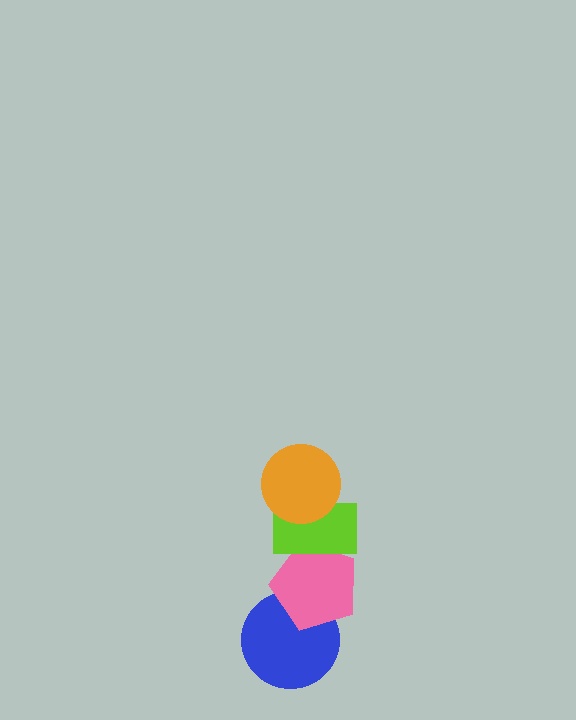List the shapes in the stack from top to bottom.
From top to bottom: the orange circle, the lime rectangle, the pink pentagon, the blue circle.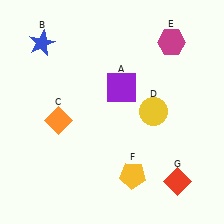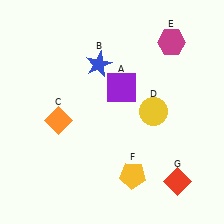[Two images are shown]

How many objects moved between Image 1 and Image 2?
1 object moved between the two images.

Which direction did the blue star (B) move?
The blue star (B) moved right.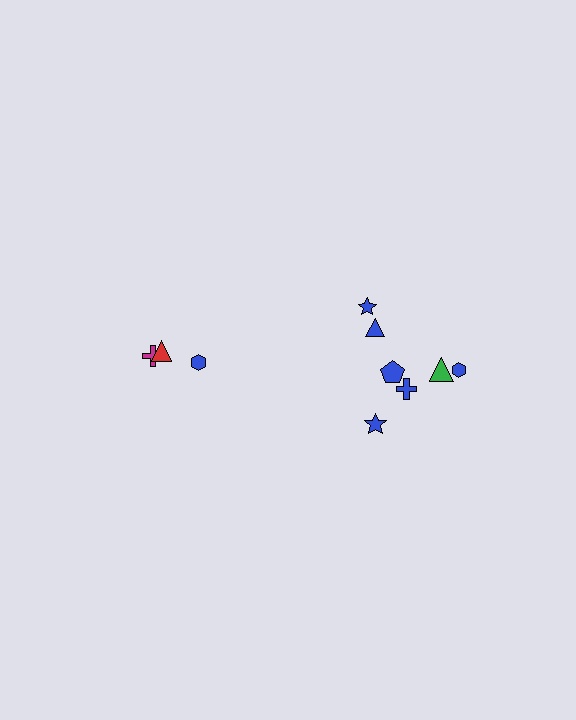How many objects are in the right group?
There are 7 objects.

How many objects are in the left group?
There are 3 objects.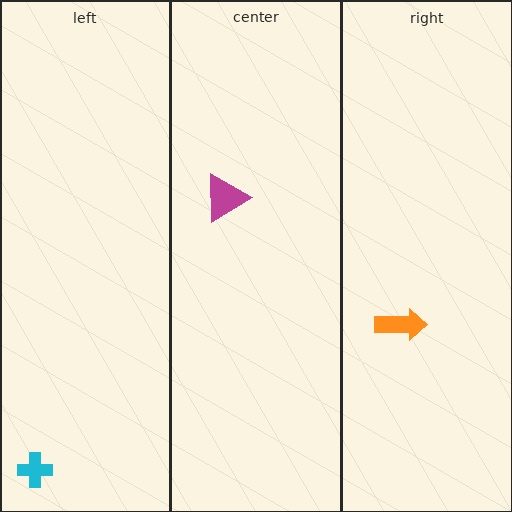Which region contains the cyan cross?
The left region.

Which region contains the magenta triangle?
The center region.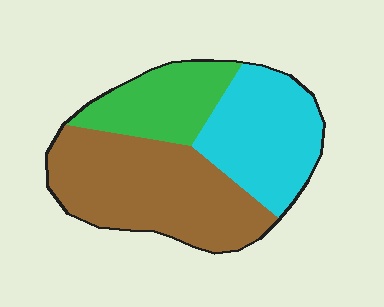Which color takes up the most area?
Brown, at roughly 45%.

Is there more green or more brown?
Brown.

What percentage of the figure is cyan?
Cyan covers 32% of the figure.